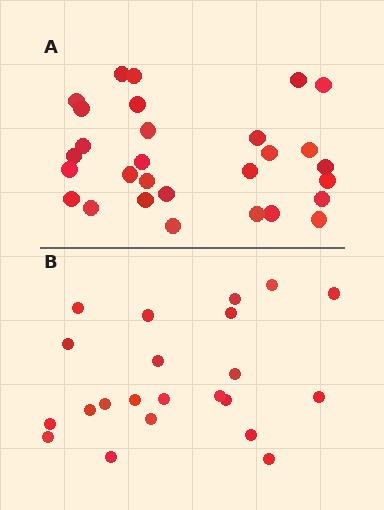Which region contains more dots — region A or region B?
Region A (the top region) has more dots.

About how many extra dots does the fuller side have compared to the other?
Region A has roughly 8 or so more dots than region B.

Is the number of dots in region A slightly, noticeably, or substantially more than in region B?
Region A has noticeably more, but not dramatically so. The ratio is roughly 1.3 to 1.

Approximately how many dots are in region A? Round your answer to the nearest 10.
About 30 dots. (The exact count is 29, which rounds to 30.)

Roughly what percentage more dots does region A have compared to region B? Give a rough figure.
About 30% more.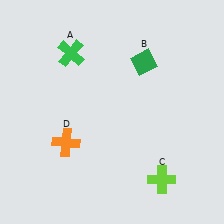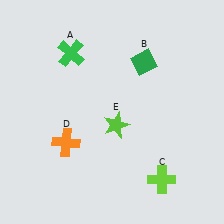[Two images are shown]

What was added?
A lime star (E) was added in Image 2.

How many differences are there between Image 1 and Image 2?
There is 1 difference between the two images.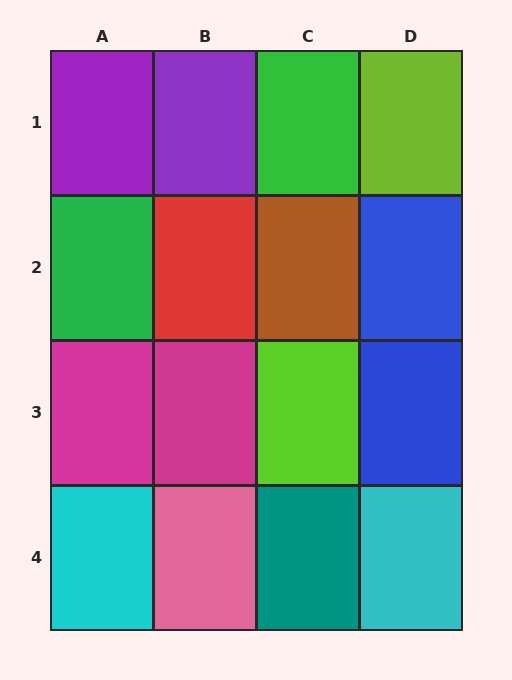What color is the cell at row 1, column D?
Lime.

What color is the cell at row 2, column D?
Blue.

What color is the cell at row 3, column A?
Magenta.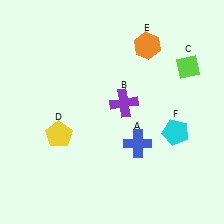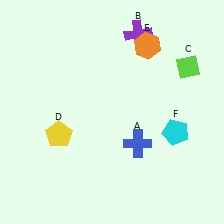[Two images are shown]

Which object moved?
The purple cross (B) moved up.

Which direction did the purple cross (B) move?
The purple cross (B) moved up.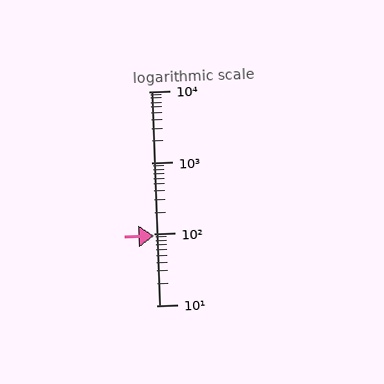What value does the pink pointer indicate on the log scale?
The pointer indicates approximately 95.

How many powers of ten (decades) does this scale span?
The scale spans 3 decades, from 10 to 10000.